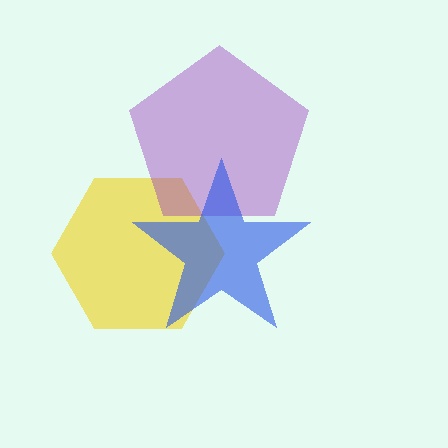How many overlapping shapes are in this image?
There are 3 overlapping shapes in the image.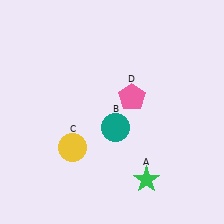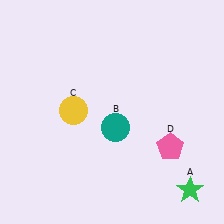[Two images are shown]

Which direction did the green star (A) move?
The green star (A) moved right.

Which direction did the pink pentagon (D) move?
The pink pentagon (D) moved down.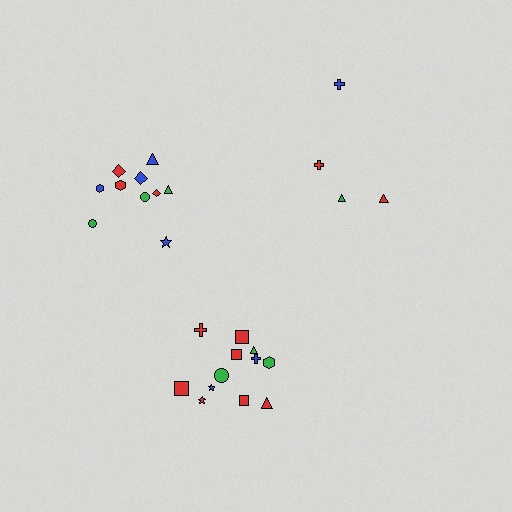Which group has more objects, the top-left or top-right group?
The top-left group.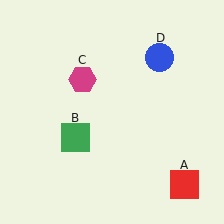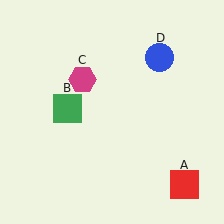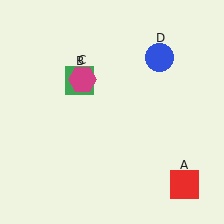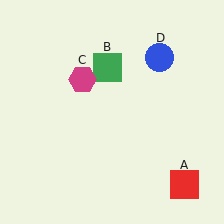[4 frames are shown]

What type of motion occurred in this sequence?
The green square (object B) rotated clockwise around the center of the scene.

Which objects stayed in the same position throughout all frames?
Red square (object A) and magenta hexagon (object C) and blue circle (object D) remained stationary.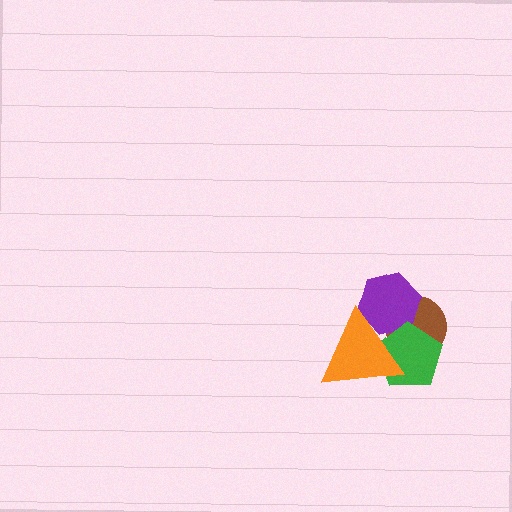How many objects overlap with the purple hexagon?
3 objects overlap with the purple hexagon.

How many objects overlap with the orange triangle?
3 objects overlap with the orange triangle.